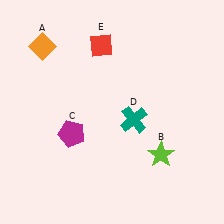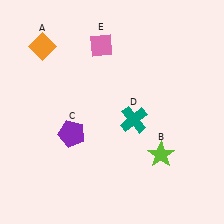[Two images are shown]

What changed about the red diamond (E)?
In Image 1, E is red. In Image 2, it changed to pink.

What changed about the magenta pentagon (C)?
In Image 1, C is magenta. In Image 2, it changed to purple.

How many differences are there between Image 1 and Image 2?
There are 2 differences between the two images.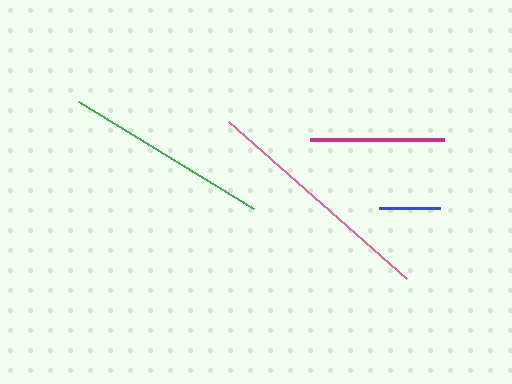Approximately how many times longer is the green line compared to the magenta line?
The green line is approximately 1.5 times the length of the magenta line.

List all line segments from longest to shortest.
From longest to shortest: pink, green, magenta, blue.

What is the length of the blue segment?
The blue segment is approximately 61 pixels long.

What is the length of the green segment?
The green segment is approximately 206 pixels long.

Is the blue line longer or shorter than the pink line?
The pink line is longer than the blue line.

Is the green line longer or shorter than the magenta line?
The green line is longer than the magenta line.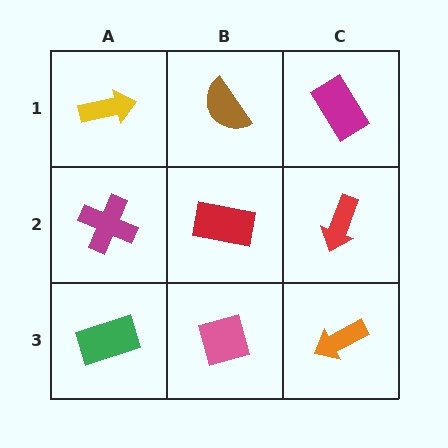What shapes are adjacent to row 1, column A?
A magenta cross (row 2, column A), a brown semicircle (row 1, column B).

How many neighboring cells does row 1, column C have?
2.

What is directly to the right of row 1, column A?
A brown semicircle.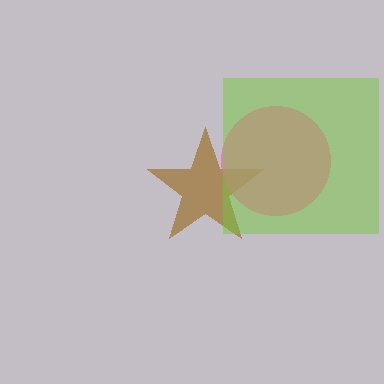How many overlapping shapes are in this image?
There are 3 overlapping shapes in the image.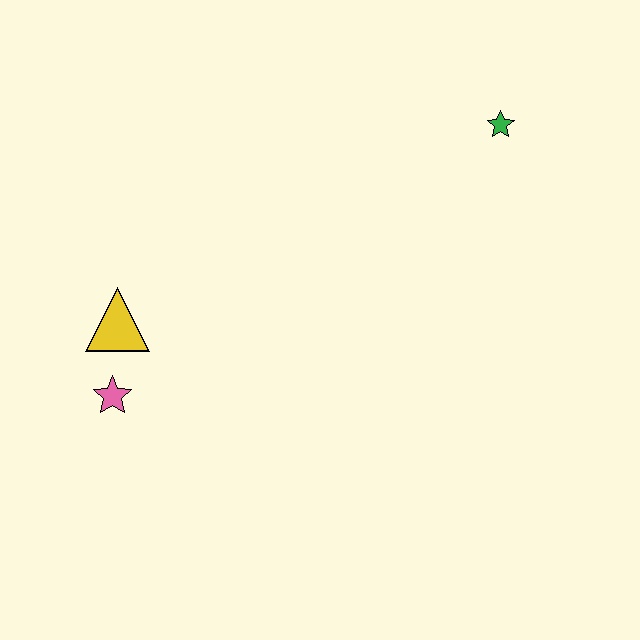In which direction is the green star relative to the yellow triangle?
The green star is to the right of the yellow triangle.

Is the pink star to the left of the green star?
Yes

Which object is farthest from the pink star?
The green star is farthest from the pink star.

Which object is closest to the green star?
The yellow triangle is closest to the green star.